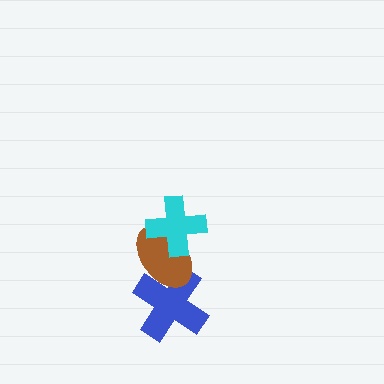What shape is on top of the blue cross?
The brown ellipse is on top of the blue cross.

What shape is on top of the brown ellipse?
The cyan cross is on top of the brown ellipse.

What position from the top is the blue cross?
The blue cross is 3rd from the top.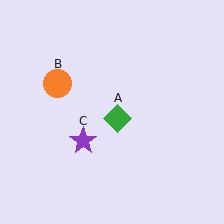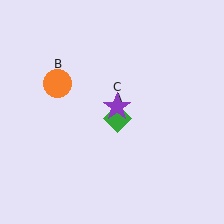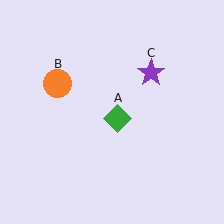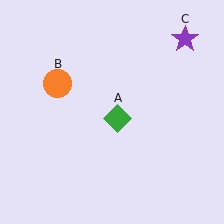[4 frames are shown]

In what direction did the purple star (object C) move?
The purple star (object C) moved up and to the right.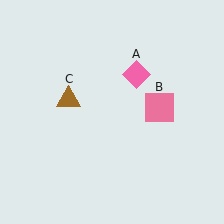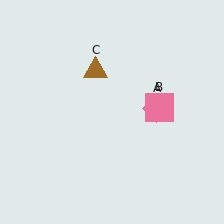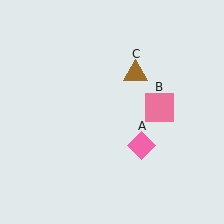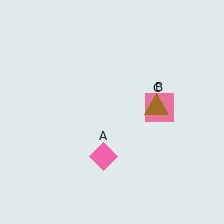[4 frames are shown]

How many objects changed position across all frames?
2 objects changed position: pink diamond (object A), brown triangle (object C).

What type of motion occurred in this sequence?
The pink diamond (object A), brown triangle (object C) rotated clockwise around the center of the scene.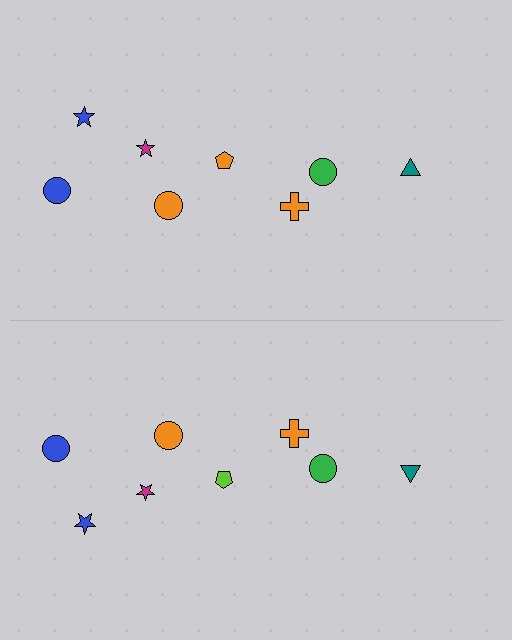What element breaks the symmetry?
The lime pentagon on the bottom side breaks the symmetry — its mirror counterpart is orange.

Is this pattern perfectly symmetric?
No, the pattern is not perfectly symmetric. The lime pentagon on the bottom side breaks the symmetry — its mirror counterpart is orange.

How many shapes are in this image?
There are 16 shapes in this image.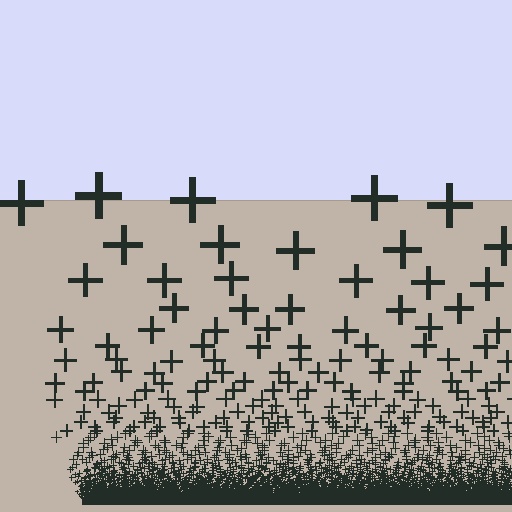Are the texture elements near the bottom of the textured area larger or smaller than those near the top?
Smaller. The gradient is inverted — elements near the bottom are smaller and denser.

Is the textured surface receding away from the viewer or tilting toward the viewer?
The surface appears to tilt toward the viewer. Texture elements get larger and sparser toward the top.